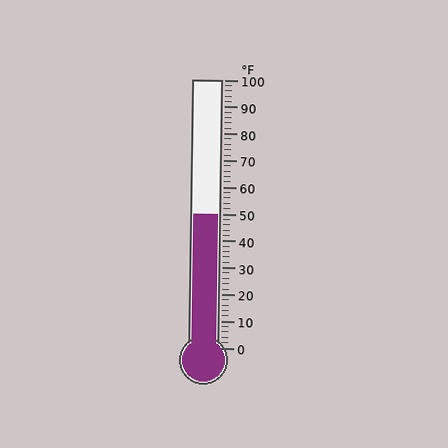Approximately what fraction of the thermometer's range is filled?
The thermometer is filled to approximately 50% of its range.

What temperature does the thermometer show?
The thermometer shows approximately 50°F.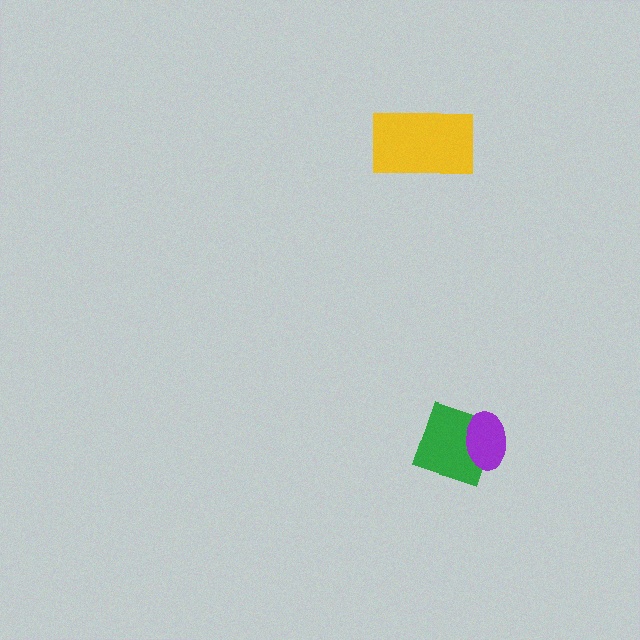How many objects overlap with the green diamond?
1 object overlaps with the green diamond.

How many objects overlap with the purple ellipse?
1 object overlaps with the purple ellipse.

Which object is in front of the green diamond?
The purple ellipse is in front of the green diamond.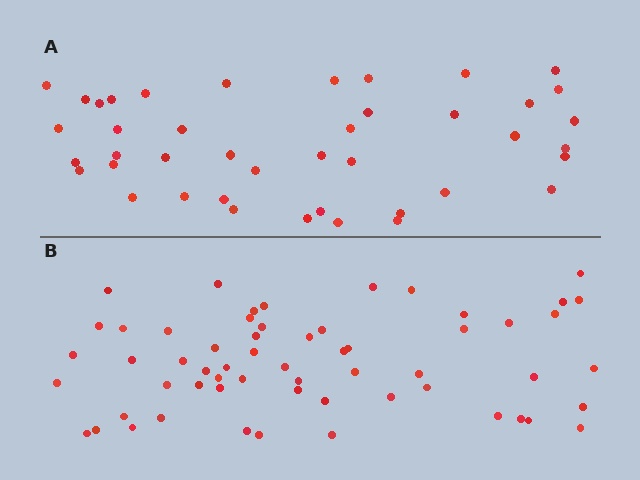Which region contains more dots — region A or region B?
Region B (the bottom region) has more dots.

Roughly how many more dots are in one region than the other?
Region B has approximately 15 more dots than region A.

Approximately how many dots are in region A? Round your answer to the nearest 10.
About 40 dots. (The exact count is 42, which rounds to 40.)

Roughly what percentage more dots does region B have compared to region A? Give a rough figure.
About 40% more.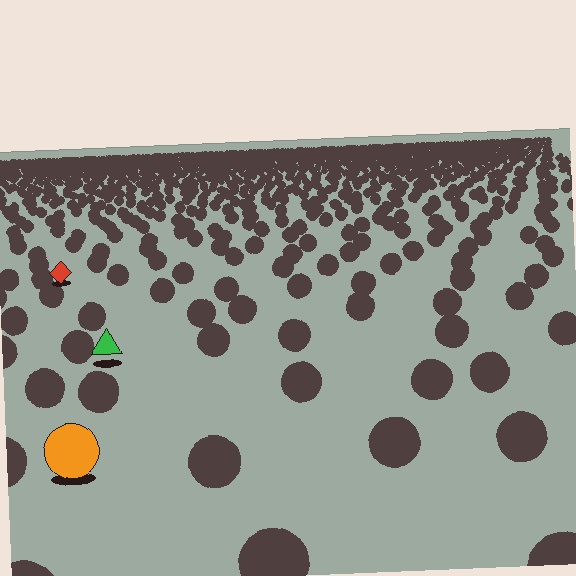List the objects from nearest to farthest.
From nearest to farthest: the orange circle, the green triangle, the red diamond.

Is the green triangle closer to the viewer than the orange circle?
No. The orange circle is closer — you can tell from the texture gradient: the ground texture is coarser near it.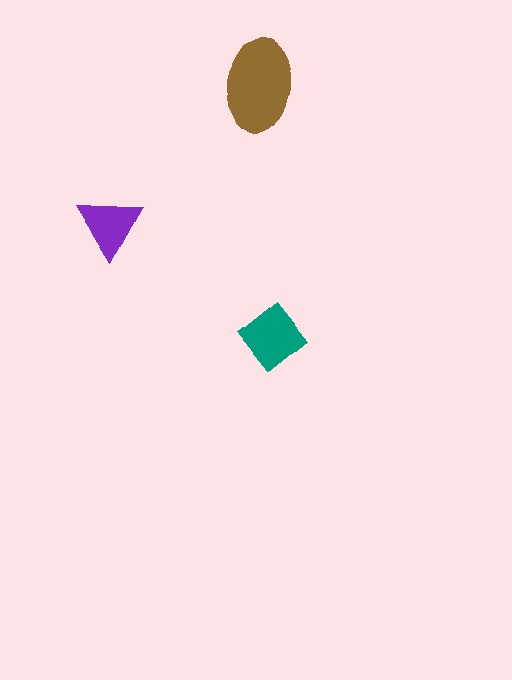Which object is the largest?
The brown ellipse.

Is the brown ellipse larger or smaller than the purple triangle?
Larger.